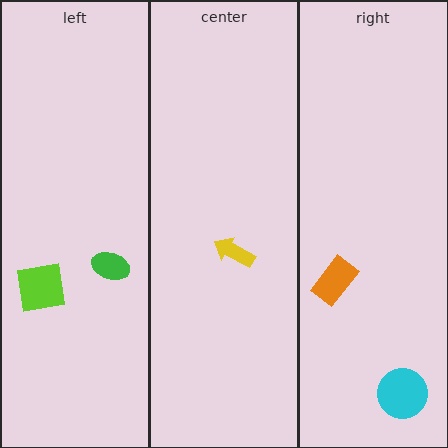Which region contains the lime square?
The left region.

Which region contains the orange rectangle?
The right region.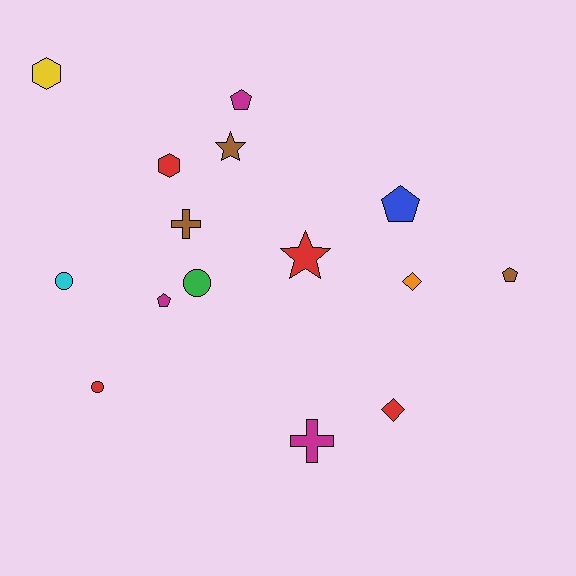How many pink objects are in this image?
There are no pink objects.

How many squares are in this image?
There are no squares.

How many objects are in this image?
There are 15 objects.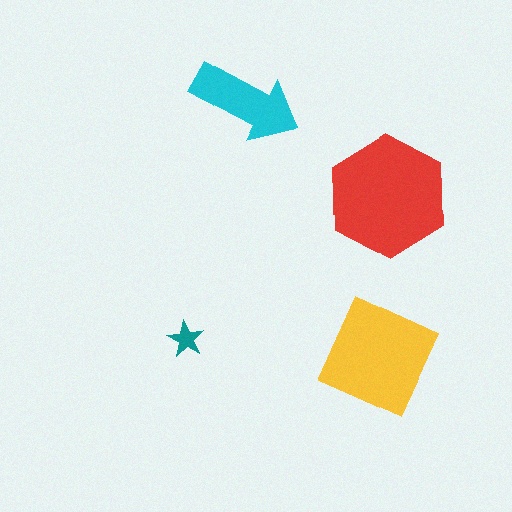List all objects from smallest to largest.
The teal star, the cyan arrow, the yellow diamond, the red hexagon.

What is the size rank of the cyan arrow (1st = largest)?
3rd.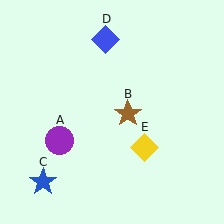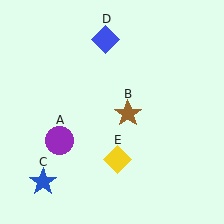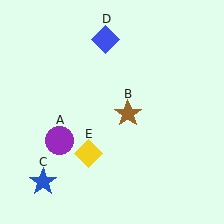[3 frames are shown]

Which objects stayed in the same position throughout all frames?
Purple circle (object A) and brown star (object B) and blue star (object C) and blue diamond (object D) remained stationary.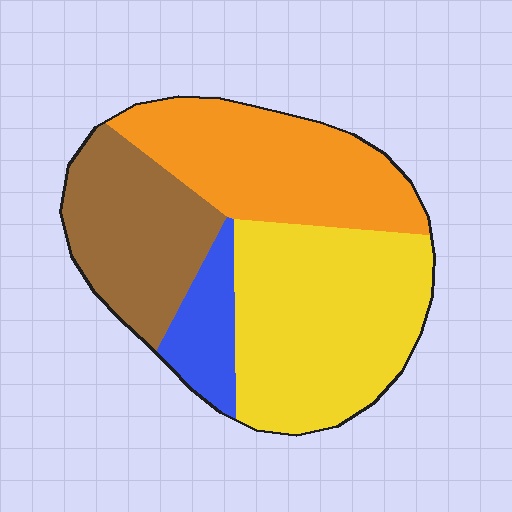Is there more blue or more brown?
Brown.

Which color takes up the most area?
Yellow, at roughly 40%.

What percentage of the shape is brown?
Brown covers around 25% of the shape.